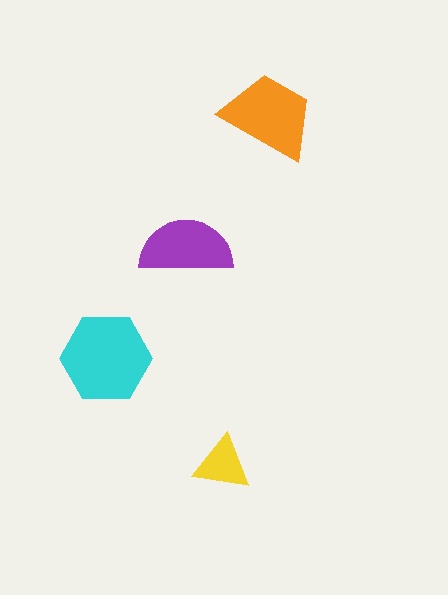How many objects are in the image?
There are 4 objects in the image.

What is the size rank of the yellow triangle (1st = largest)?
4th.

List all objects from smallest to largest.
The yellow triangle, the purple semicircle, the orange trapezoid, the cyan hexagon.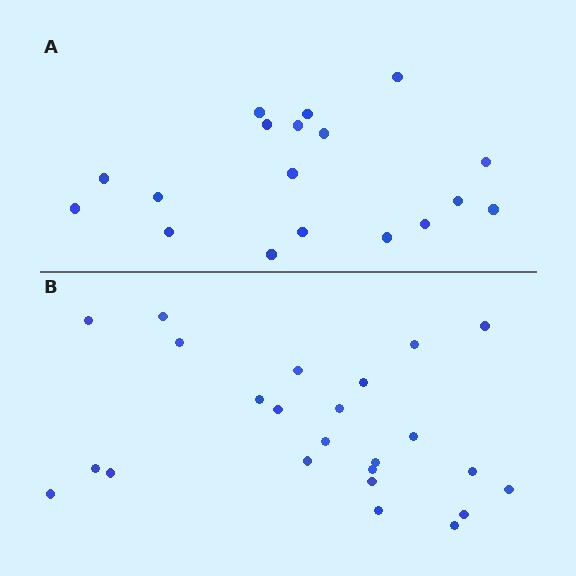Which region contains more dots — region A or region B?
Region B (the bottom region) has more dots.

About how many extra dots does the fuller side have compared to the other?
Region B has about 6 more dots than region A.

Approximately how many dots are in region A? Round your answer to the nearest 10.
About 20 dots. (The exact count is 18, which rounds to 20.)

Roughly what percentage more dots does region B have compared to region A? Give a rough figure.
About 35% more.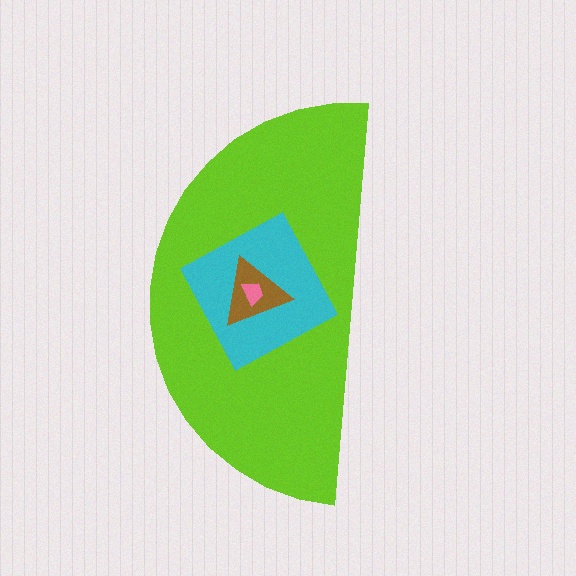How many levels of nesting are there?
4.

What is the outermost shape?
The lime semicircle.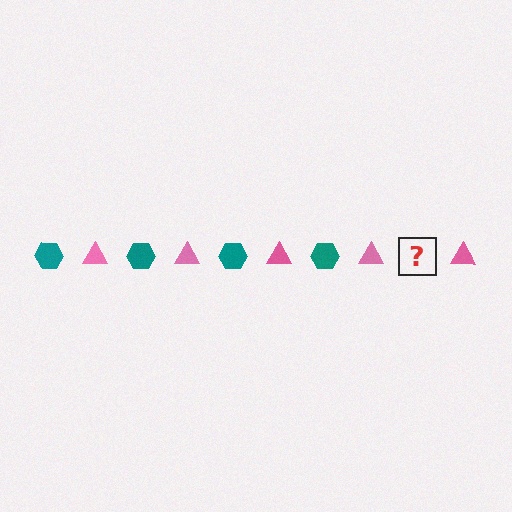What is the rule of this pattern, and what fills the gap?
The rule is that the pattern alternates between teal hexagon and pink triangle. The gap should be filled with a teal hexagon.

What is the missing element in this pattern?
The missing element is a teal hexagon.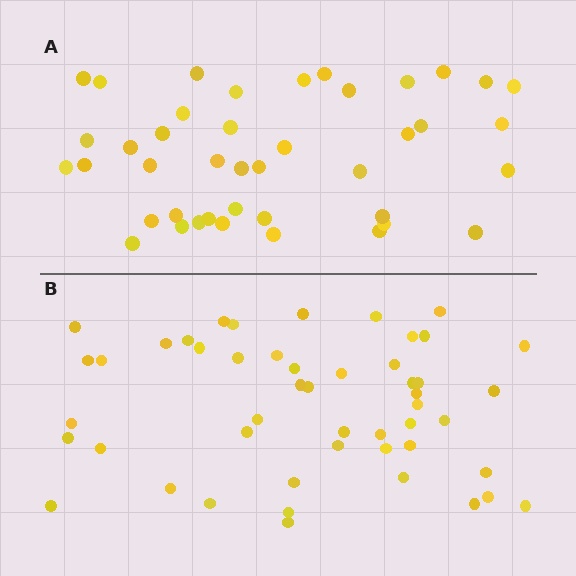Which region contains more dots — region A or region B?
Region B (the bottom region) has more dots.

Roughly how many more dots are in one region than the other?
Region B has roughly 8 or so more dots than region A.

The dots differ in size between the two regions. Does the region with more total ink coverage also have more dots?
No. Region A has more total ink coverage because its dots are larger, but region B actually contains more individual dots. Total area can be misleading — the number of items is what matters here.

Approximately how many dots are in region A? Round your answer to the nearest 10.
About 40 dots. (The exact count is 42, which rounds to 40.)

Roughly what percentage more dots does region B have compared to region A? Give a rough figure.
About 15% more.